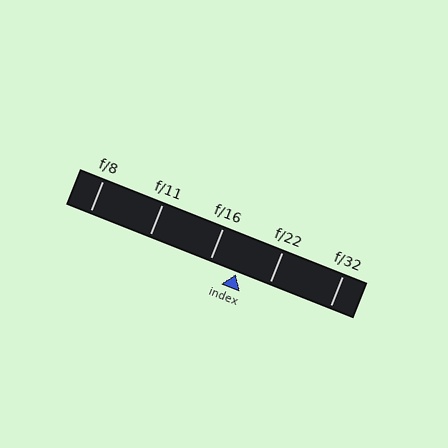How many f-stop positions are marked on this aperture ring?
There are 5 f-stop positions marked.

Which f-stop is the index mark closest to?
The index mark is closest to f/16.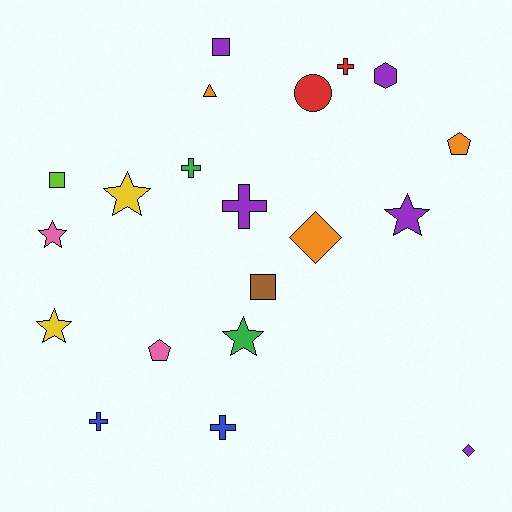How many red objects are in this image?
There are 2 red objects.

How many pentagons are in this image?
There are 2 pentagons.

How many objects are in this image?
There are 20 objects.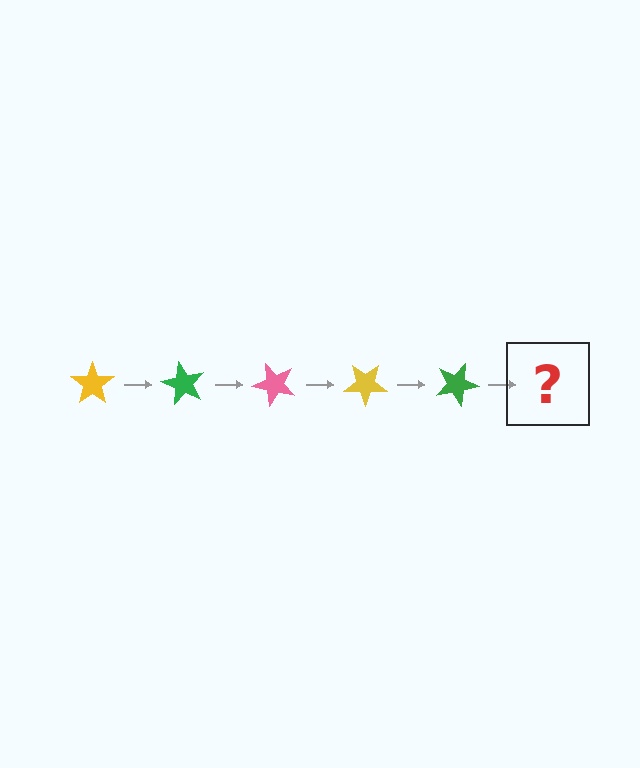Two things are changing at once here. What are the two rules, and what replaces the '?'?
The two rules are that it rotates 60 degrees each step and the color cycles through yellow, green, and pink. The '?' should be a pink star, rotated 300 degrees from the start.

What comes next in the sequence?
The next element should be a pink star, rotated 300 degrees from the start.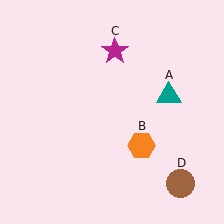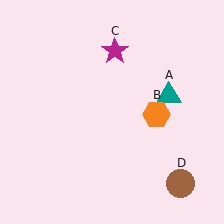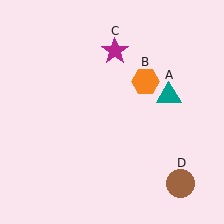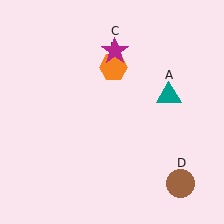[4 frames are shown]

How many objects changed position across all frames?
1 object changed position: orange hexagon (object B).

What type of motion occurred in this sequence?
The orange hexagon (object B) rotated counterclockwise around the center of the scene.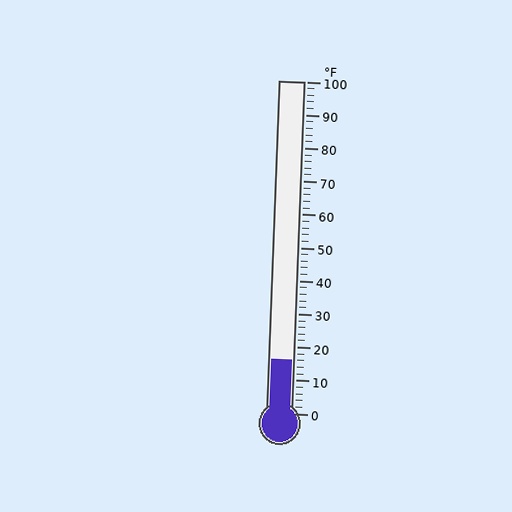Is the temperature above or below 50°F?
The temperature is below 50°F.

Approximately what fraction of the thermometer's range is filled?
The thermometer is filled to approximately 15% of its range.